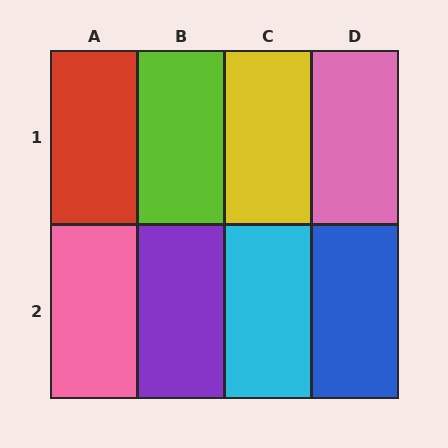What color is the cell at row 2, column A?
Pink.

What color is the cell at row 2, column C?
Cyan.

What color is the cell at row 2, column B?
Purple.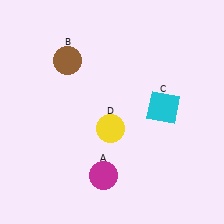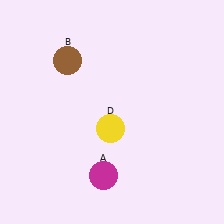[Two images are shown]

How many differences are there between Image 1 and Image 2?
There is 1 difference between the two images.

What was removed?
The cyan square (C) was removed in Image 2.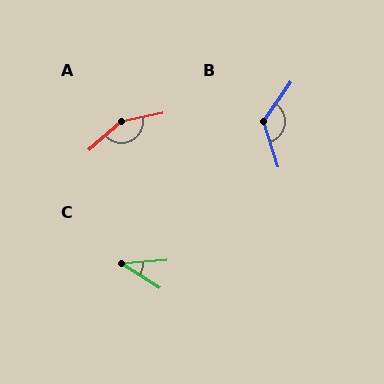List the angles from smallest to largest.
C (36°), B (127°), A (151°).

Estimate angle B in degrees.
Approximately 127 degrees.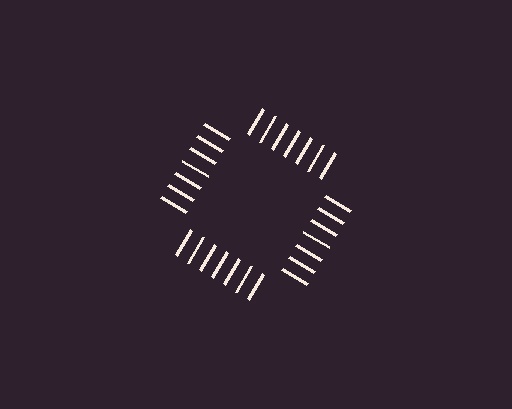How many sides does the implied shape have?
4 sides — the line-ends trace a square.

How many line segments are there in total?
28 — 7 along each of the 4 edges.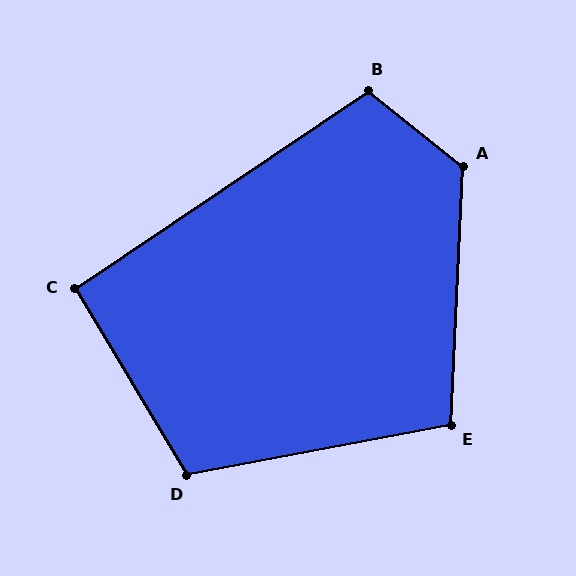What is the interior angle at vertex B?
Approximately 107 degrees (obtuse).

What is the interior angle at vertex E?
Approximately 103 degrees (obtuse).